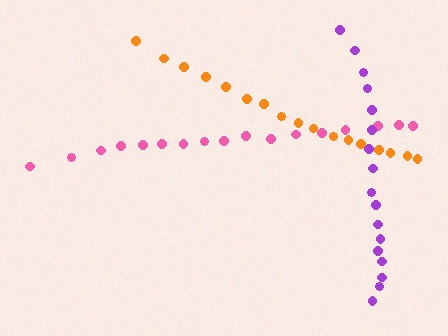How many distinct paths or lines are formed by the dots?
There are 3 distinct paths.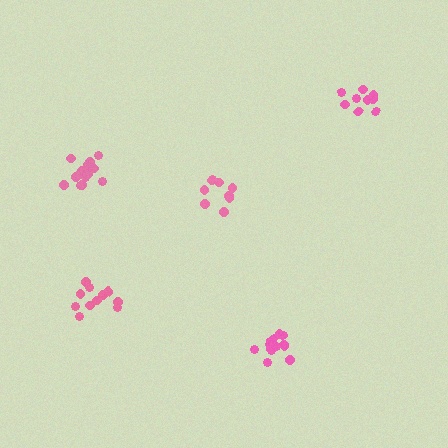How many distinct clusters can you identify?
There are 5 distinct clusters.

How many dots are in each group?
Group 1: 11 dots, Group 2: 13 dots, Group 3: 9 dots, Group 4: 9 dots, Group 5: 15 dots (57 total).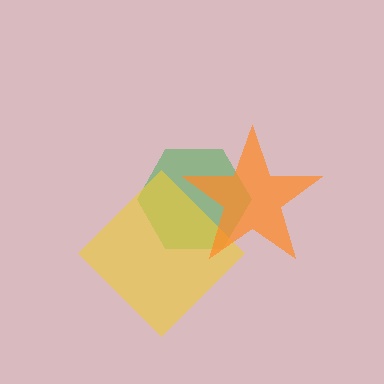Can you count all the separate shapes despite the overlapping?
Yes, there are 3 separate shapes.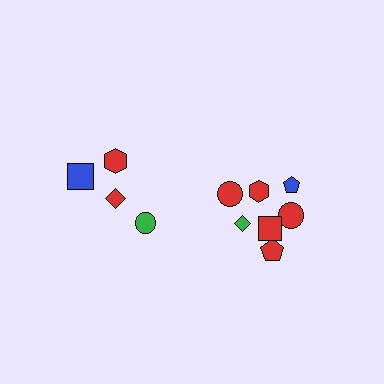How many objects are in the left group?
There are 4 objects.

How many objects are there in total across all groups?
There are 11 objects.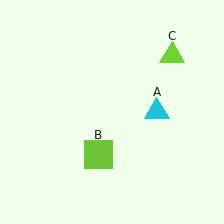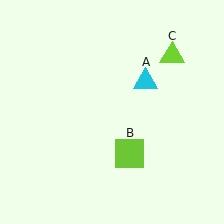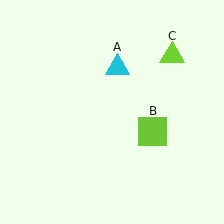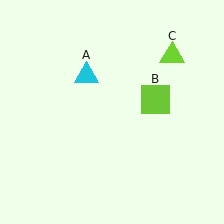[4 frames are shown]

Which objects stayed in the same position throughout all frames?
Lime triangle (object C) remained stationary.